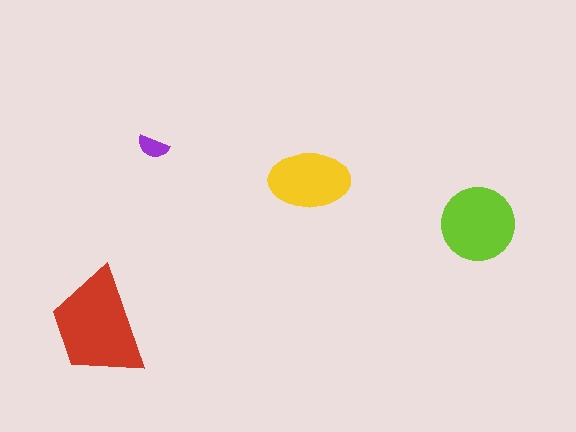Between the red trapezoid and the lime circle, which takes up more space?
The red trapezoid.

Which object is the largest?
The red trapezoid.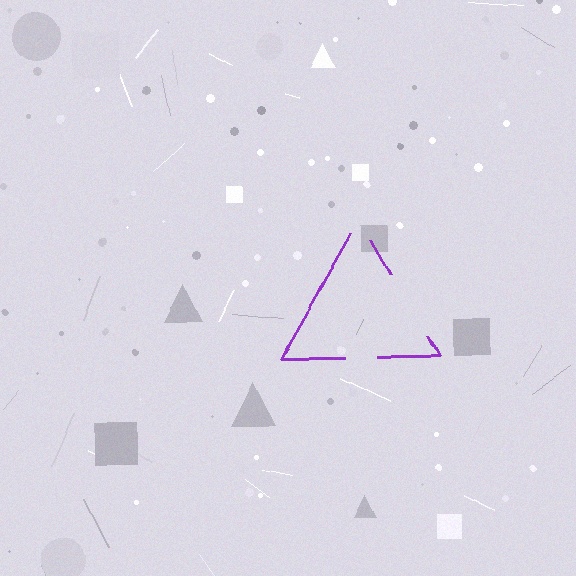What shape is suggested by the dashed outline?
The dashed outline suggests a triangle.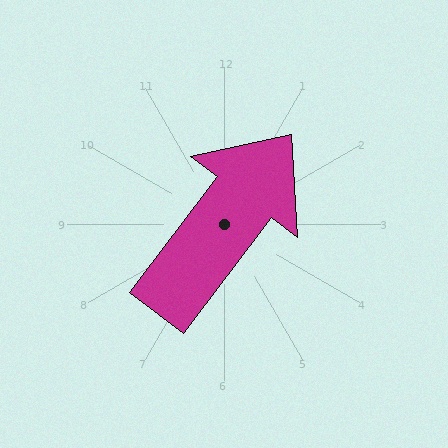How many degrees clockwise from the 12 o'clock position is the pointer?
Approximately 37 degrees.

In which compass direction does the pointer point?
Northeast.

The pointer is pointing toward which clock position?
Roughly 1 o'clock.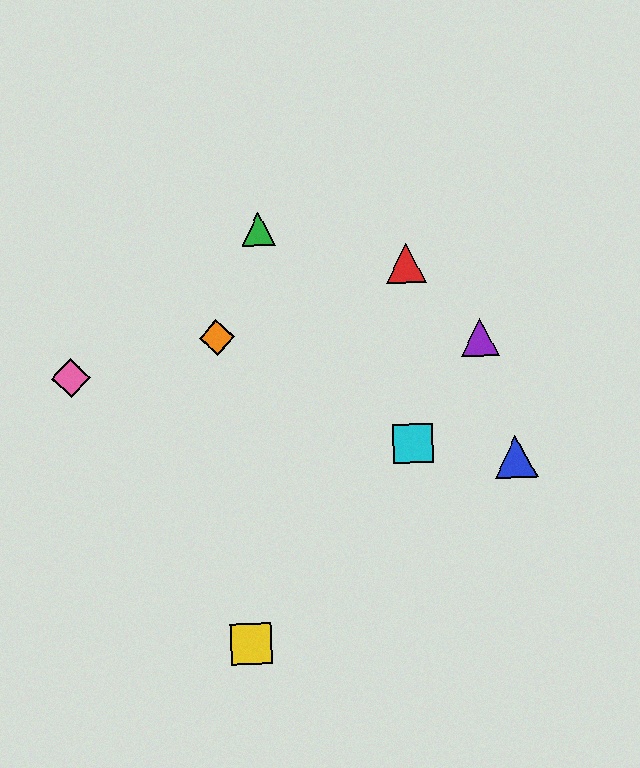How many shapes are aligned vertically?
2 shapes (the red triangle, the cyan square) are aligned vertically.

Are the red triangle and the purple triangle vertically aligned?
No, the red triangle is at x≈406 and the purple triangle is at x≈480.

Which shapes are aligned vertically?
The red triangle, the cyan square are aligned vertically.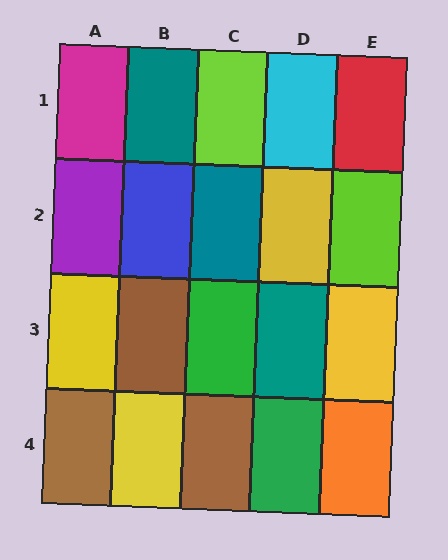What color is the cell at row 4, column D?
Green.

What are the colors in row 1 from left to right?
Magenta, teal, lime, cyan, red.